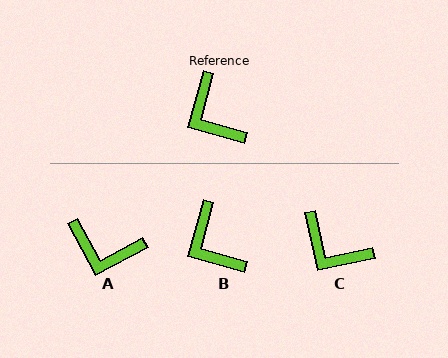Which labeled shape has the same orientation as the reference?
B.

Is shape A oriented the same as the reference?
No, it is off by about 43 degrees.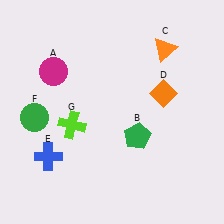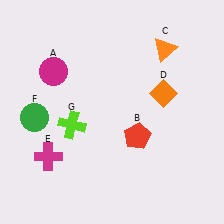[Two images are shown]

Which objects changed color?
B changed from green to red. E changed from blue to magenta.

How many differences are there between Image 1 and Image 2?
There are 2 differences between the two images.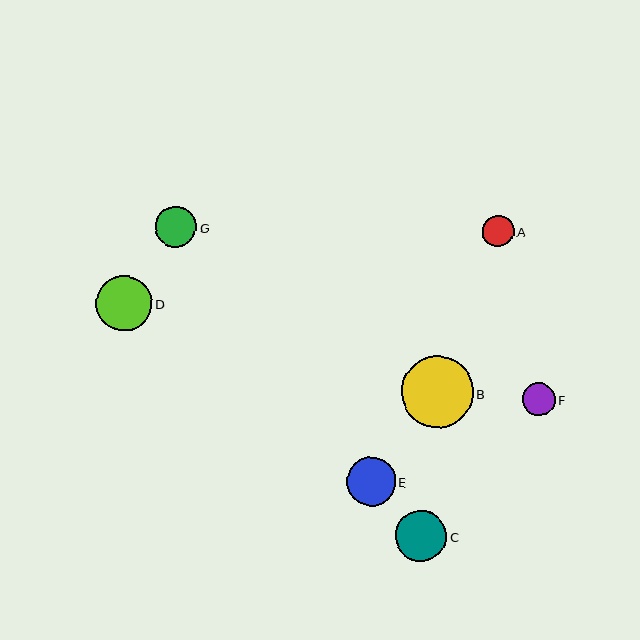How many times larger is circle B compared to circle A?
Circle B is approximately 2.3 times the size of circle A.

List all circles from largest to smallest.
From largest to smallest: B, D, C, E, G, F, A.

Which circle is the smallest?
Circle A is the smallest with a size of approximately 31 pixels.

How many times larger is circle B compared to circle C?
Circle B is approximately 1.4 times the size of circle C.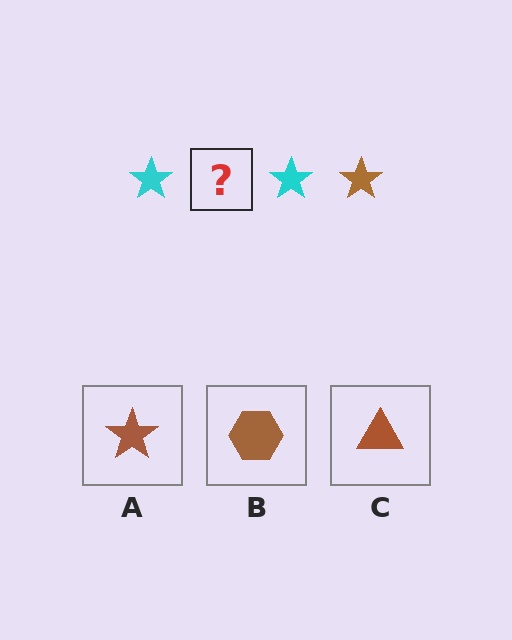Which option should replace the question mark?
Option A.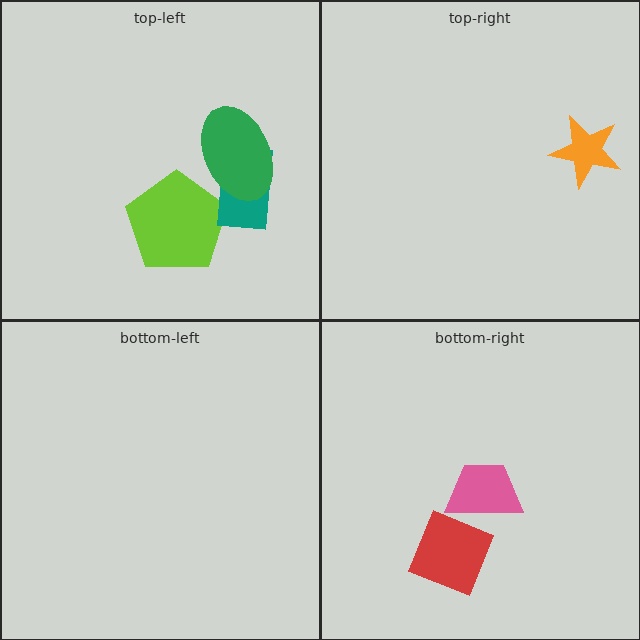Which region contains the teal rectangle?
The top-left region.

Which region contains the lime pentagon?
The top-left region.